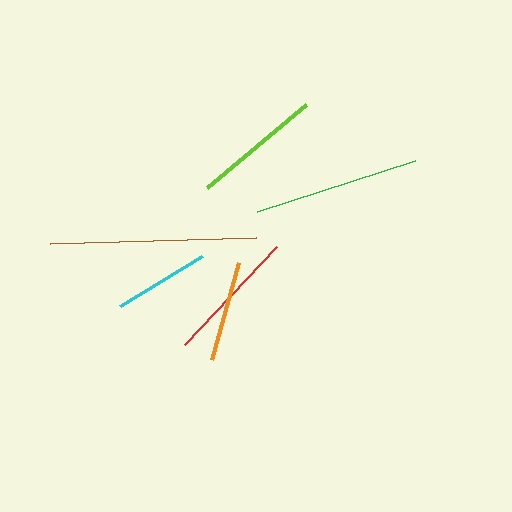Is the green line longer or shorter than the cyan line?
The green line is longer than the cyan line.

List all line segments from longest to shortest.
From longest to shortest: brown, green, red, lime, orange, cyan.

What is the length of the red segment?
The red segment is approximately 134 pixels long.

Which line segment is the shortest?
The cyan line is the shortest at approximately 95 pixels.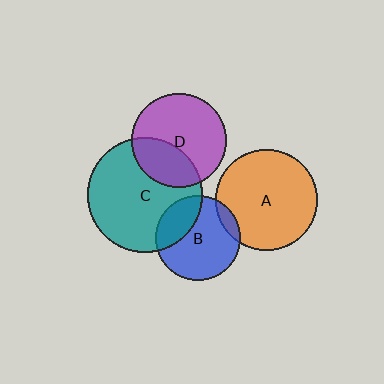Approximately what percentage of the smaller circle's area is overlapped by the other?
Approximately 30%.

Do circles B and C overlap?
Yes.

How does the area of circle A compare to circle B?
Approximately 1.4 times.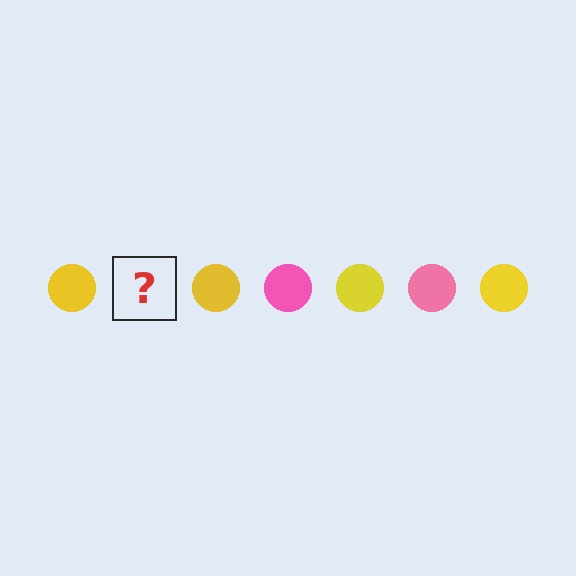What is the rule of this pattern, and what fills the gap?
The rule is that the pattern cycles through yellow, pink circles. The gap should be filled with a pink circle.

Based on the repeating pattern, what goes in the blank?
The blank should be a pink circle.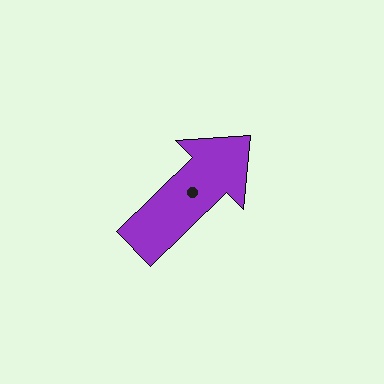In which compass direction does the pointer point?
Northeast.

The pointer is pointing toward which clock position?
Roughly 2 o'clock.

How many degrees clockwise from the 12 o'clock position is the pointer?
Approximately 46 degrees.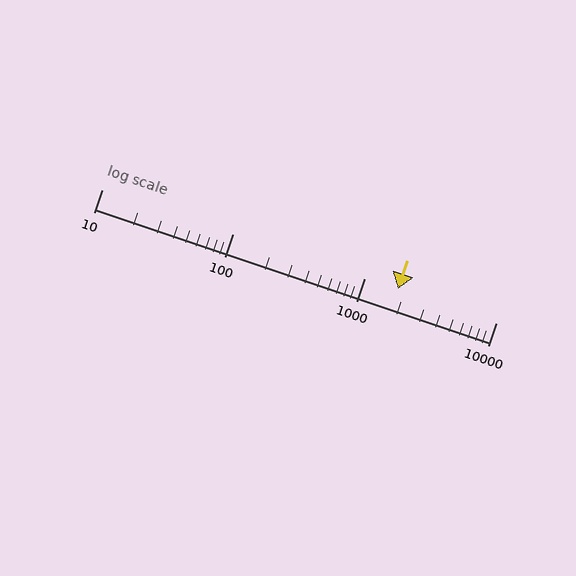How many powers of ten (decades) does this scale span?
The scale spans 3 decades, from 10 to 10000.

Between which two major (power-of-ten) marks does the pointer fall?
The pointer is between 1000 and 10000.